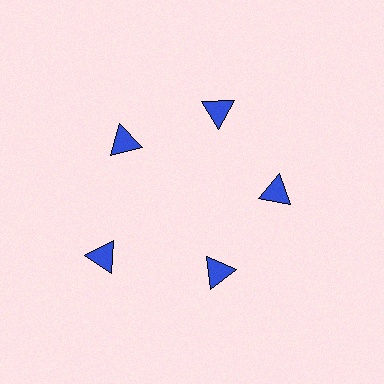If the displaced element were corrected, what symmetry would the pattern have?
It would have 5-fold rotational symmetry — the pattern would map onto itself every 72 degrees.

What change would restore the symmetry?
The symmetry would be restored by moving it inward, back onto the ring so that all 5 triangles sit at equal angles and equal distance from the center.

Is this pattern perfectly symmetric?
No. The 5 blue triangles are arranged in a ring, but one element near the 8 o'clock position is pushed outward from the center, breaking the 5-fold rotational symmetry.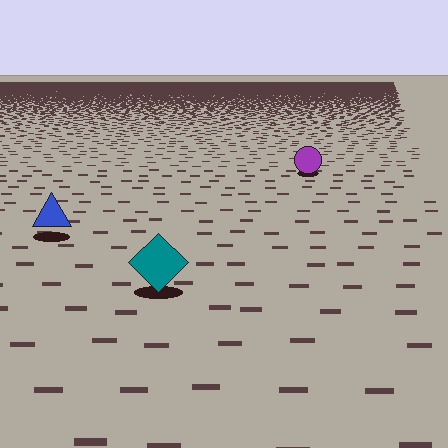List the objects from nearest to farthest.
From nearest to farthest: the teal diamond, the blue triangle, the purple circle.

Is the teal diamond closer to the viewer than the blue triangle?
Yes. The teal diamond is closer — you can tell from the texture gradient: the ground texture is coarser near it.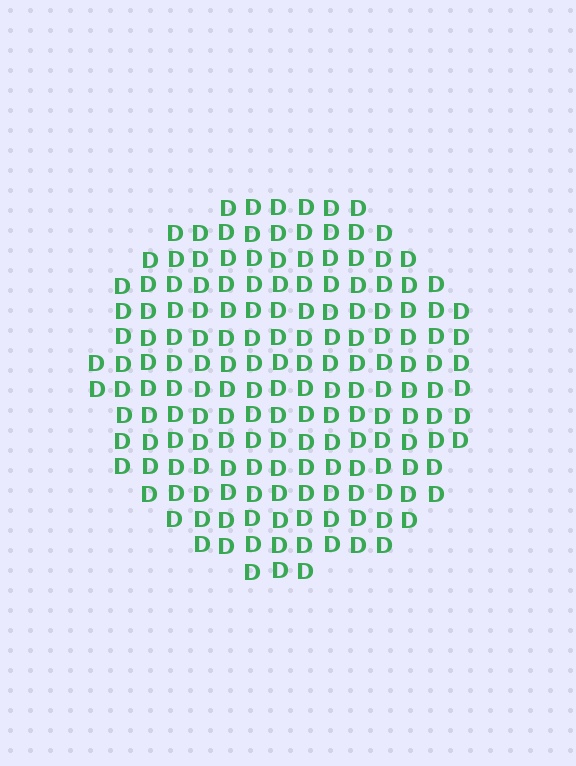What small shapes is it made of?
It is made of small letter D's.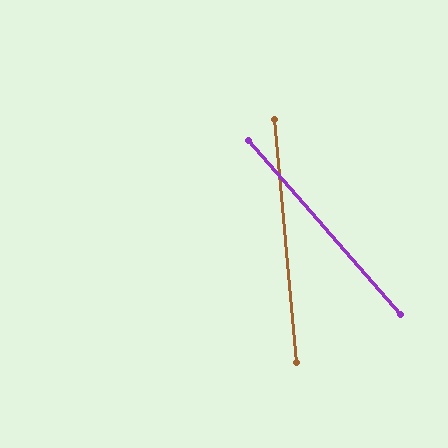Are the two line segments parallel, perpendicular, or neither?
Neither parallel nor perpendicular — they differ by about 36°.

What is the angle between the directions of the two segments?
Approximately 36 degrees.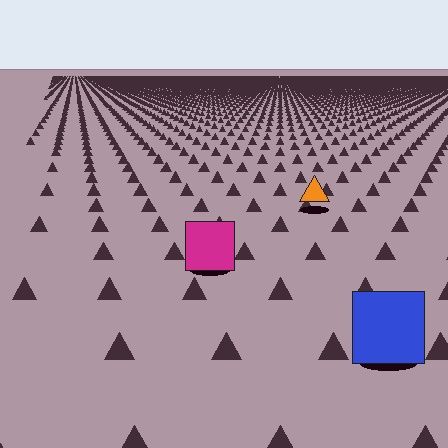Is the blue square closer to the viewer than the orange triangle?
Yes. The blue square is closer — you can tell from the texture gradient: the ground texture is coarser near it.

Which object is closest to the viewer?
The blue square is closest. The texture marks near it are larger and more spread out.